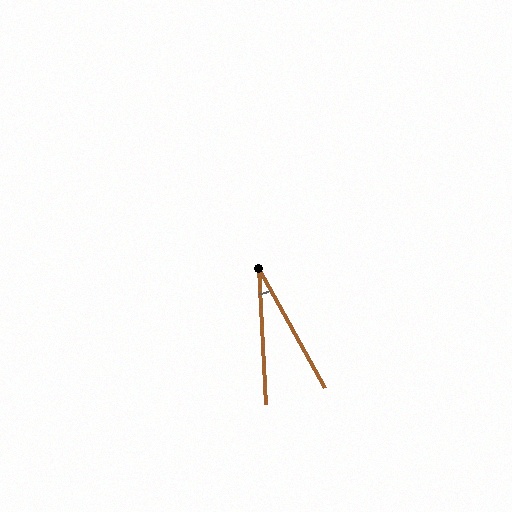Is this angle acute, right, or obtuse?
It is acute.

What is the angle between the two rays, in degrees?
Approximately 26 degrees.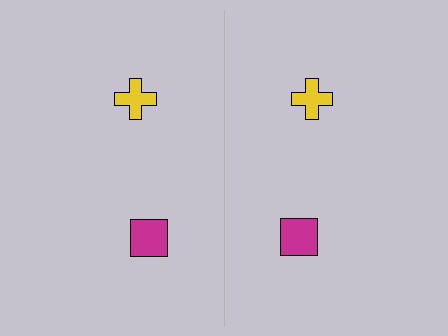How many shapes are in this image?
There are 4 shapes in this image.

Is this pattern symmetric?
Yes, this pattern has bilateral (reflection) symmetry.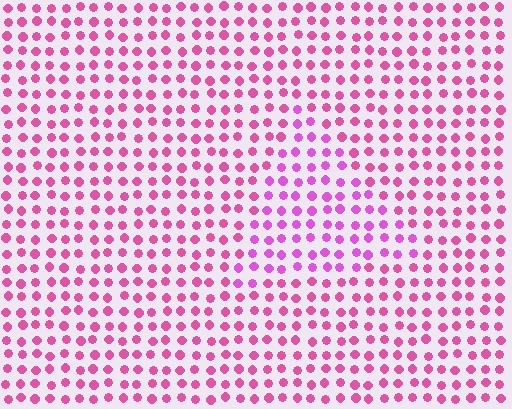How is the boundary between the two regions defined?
The boundary is defined purely by a slight shift in hue (about 24 degrees). Spacing, size, and orientation are identical on both sides.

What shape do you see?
I see a triangle.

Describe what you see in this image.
The image is filled with small pink elements in a uniform arrangement. A triangle-shaped region is visible where the elements are tinted to a slightly different hue, forming a subtle color boundary.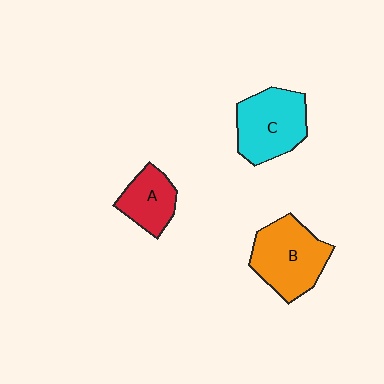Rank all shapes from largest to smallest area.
From largest to smallest: B (orange), C (cyan), A (red).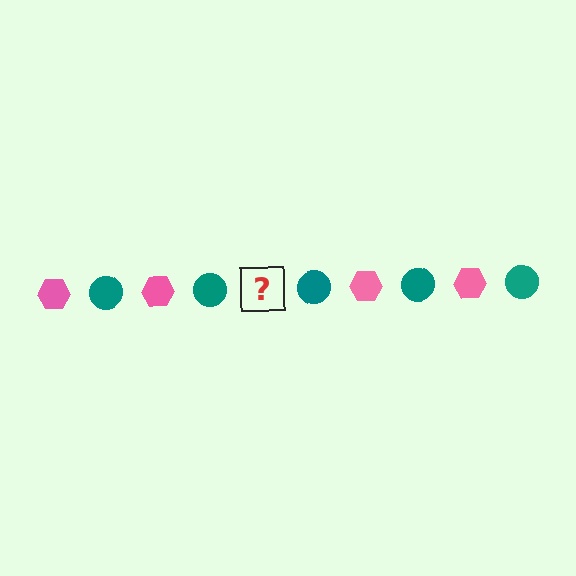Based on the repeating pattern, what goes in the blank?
The blank should be a pink hexagon.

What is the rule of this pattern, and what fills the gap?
The rule is that the pattern alternates between pink hexagon and teal circle. The gap should be filled with a pink hexagon.